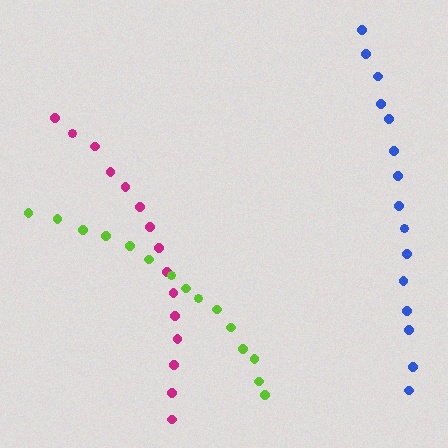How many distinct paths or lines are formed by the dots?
There are 3 distinct paths.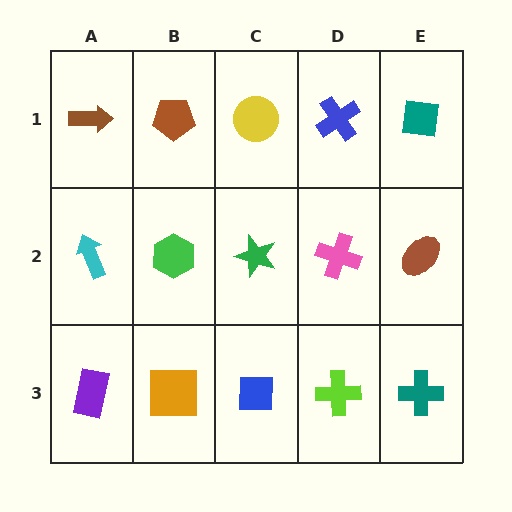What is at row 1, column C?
A yellow circle.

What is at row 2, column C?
A green star.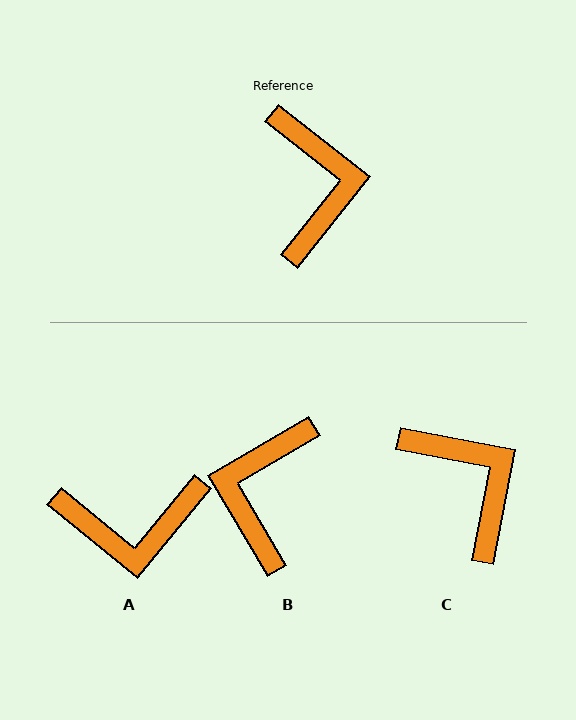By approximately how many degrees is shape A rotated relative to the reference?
Approximately 91 degrees clockwise.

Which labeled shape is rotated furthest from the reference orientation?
B, about 159 degrees away.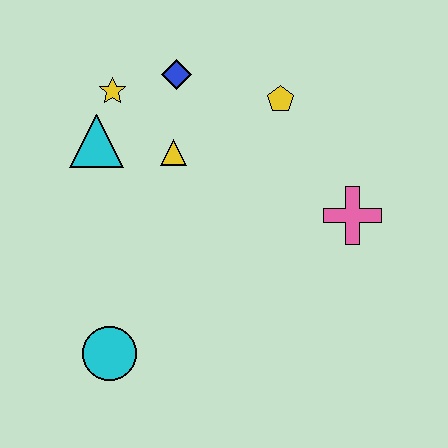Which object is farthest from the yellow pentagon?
The cyan circle is farthest from the yellow pentagon.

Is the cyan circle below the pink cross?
Yes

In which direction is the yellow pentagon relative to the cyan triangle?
The yellow pentagon is to the right of the cyan triangle.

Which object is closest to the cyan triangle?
The yellow star is closest to the cyan triangle.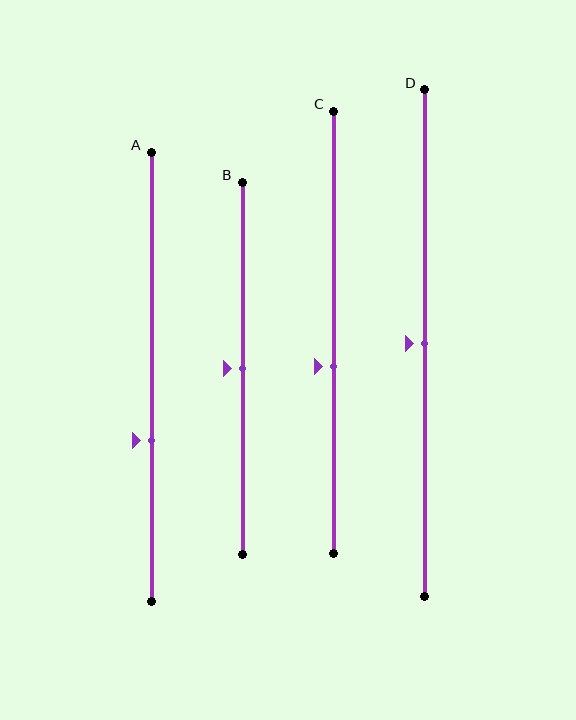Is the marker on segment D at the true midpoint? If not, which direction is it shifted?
Yes, the marker on segment D is at the true midpoint.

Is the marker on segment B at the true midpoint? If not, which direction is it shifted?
Yes, the marker on segment B is at the true midpoint.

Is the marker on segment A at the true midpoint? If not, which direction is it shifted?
No, the marker on segment A is shifted downward by about 14% of the segment length.